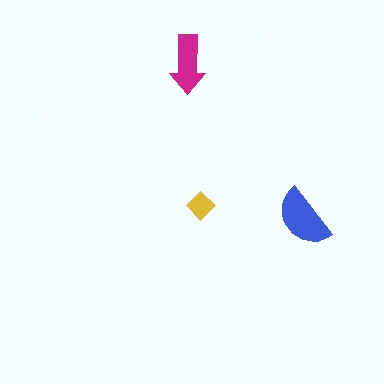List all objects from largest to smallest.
The blue semicircle, the magenta arrow, the yellow diamond.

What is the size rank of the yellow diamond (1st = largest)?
3rd.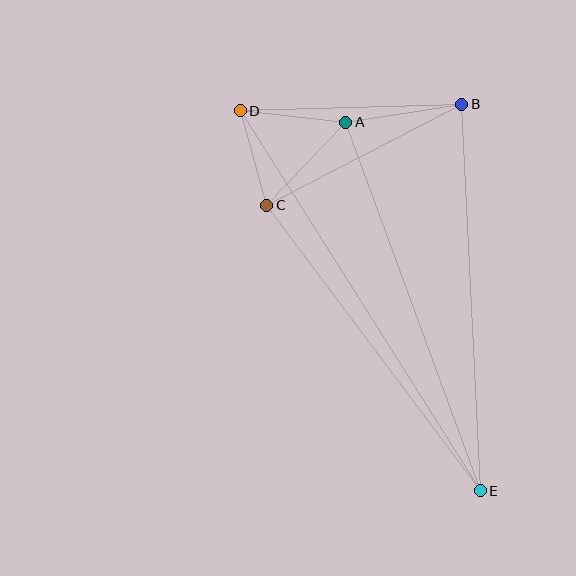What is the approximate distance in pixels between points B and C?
The distance between B and C is approximately 220 pixels.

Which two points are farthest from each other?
Points D and E are farthest from each other.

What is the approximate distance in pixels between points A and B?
The distance between A and B is approximately 118 pixels.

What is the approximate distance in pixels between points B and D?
The distance between B and D is approximately 222 pixels.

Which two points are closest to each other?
Points C and D are closest to each other.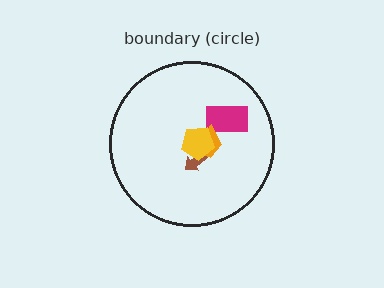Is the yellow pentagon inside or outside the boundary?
Inside.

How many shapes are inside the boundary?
4 inside, 0 outside.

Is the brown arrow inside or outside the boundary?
Inside.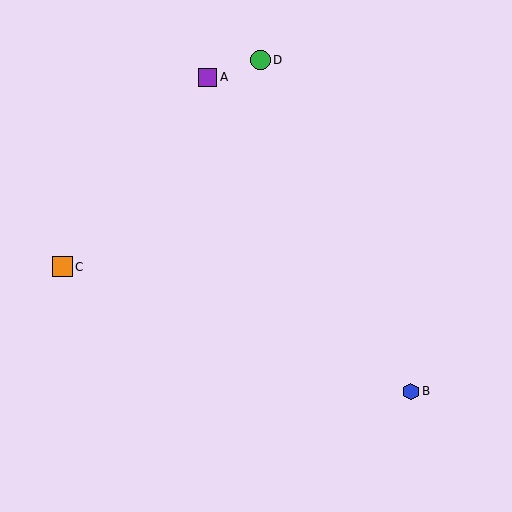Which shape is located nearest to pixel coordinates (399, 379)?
The blue hexagon (labeled B) at (411, 391) is nearest to that location.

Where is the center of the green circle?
The center of the green circle is at (260, 60).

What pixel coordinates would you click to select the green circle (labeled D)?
Click at (260, 60) to select the green circle D.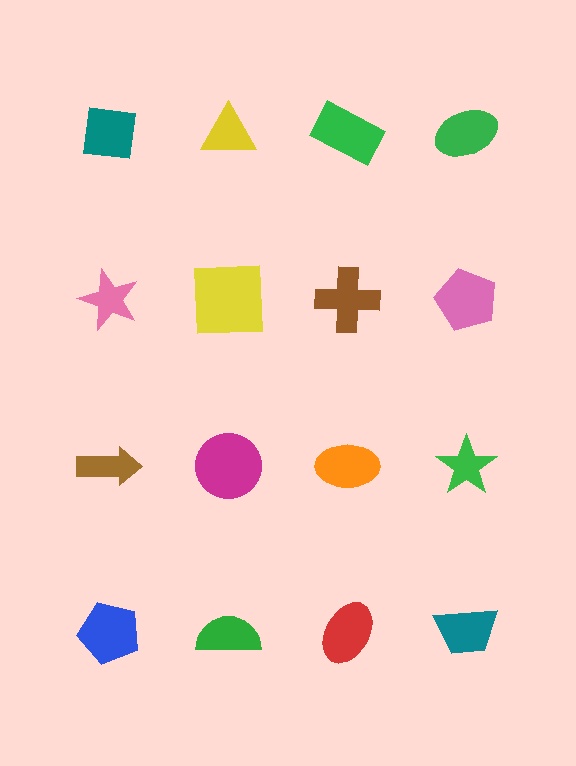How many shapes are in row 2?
4 shapes.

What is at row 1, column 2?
A yellow triangle.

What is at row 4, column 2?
A green semicircle.